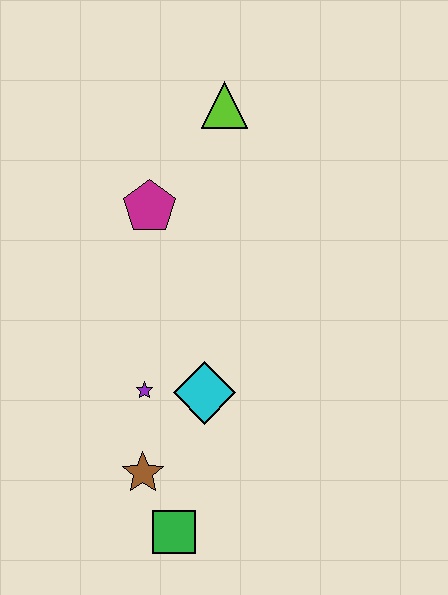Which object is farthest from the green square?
The lime triangle is farthest from the green square.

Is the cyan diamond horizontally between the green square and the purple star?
No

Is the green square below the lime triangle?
Yes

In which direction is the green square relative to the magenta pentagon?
The green square is below the magenta pentagon.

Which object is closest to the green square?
The brown star is closest to the green square.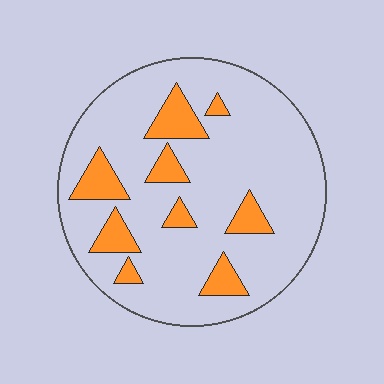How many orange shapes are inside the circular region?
9.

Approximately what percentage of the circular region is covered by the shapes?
Approximately 15%.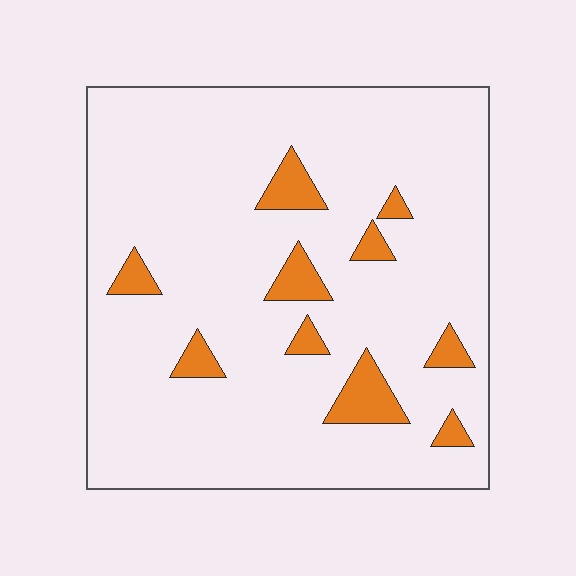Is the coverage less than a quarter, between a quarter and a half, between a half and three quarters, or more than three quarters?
Less than a quarter.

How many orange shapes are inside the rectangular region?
10.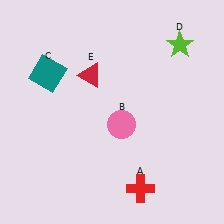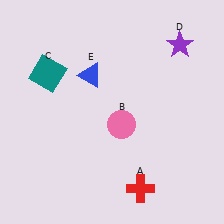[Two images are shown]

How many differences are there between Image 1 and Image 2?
There are 2 differences between the two images.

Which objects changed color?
D changed from lime to purple. E changed from red to blue.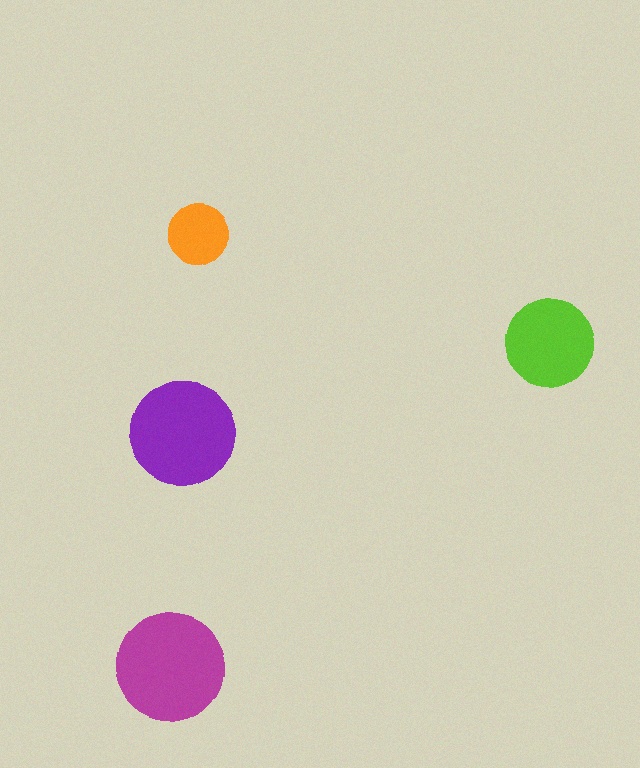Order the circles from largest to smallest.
the magenta one, the purple one, the lime one, the orange one.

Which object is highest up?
The orange circle is topmost.